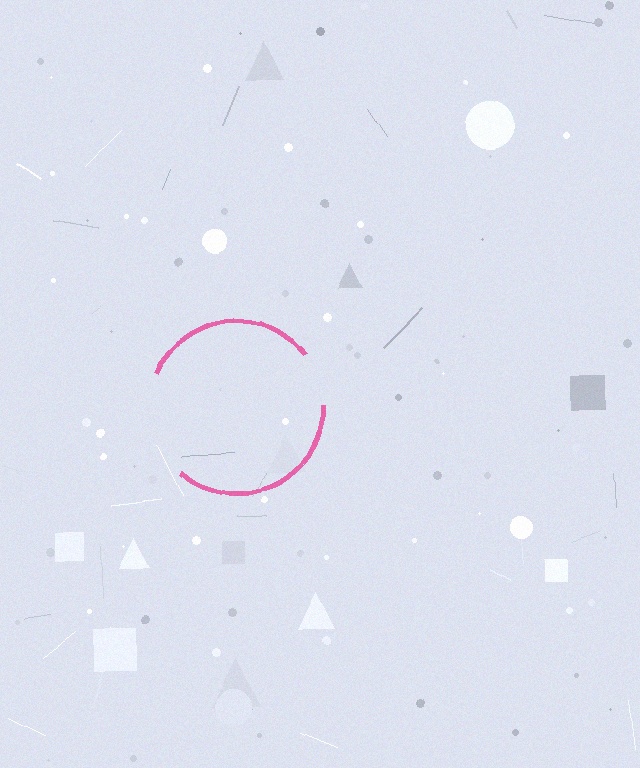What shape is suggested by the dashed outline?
The dashed outline suggests a circle.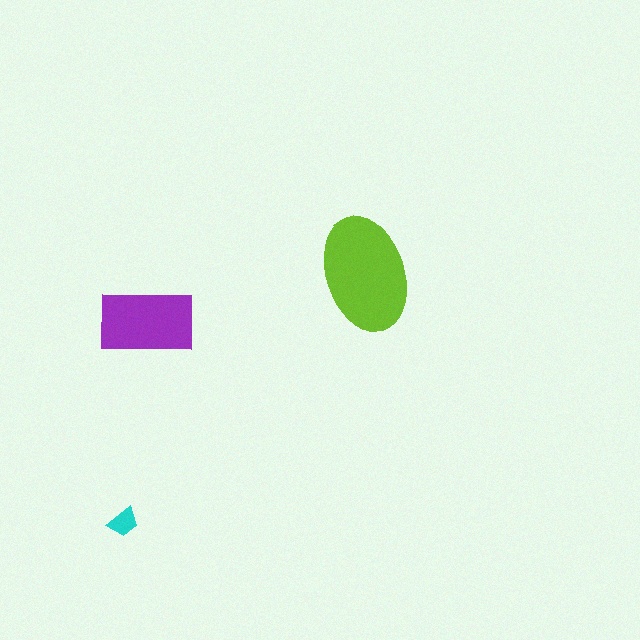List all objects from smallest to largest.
The cyan trapezoid, the purple rectangle, the lime ellipse.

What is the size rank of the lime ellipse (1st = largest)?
1st.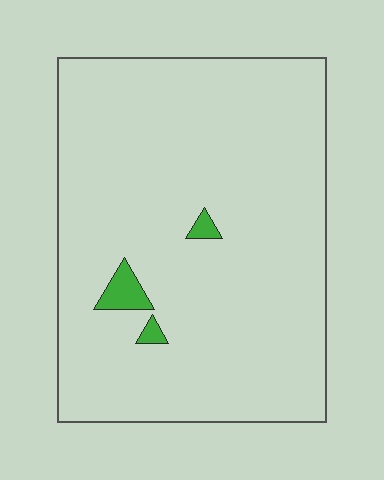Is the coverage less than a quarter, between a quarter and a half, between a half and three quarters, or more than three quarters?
Less than a quarter.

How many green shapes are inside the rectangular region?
3.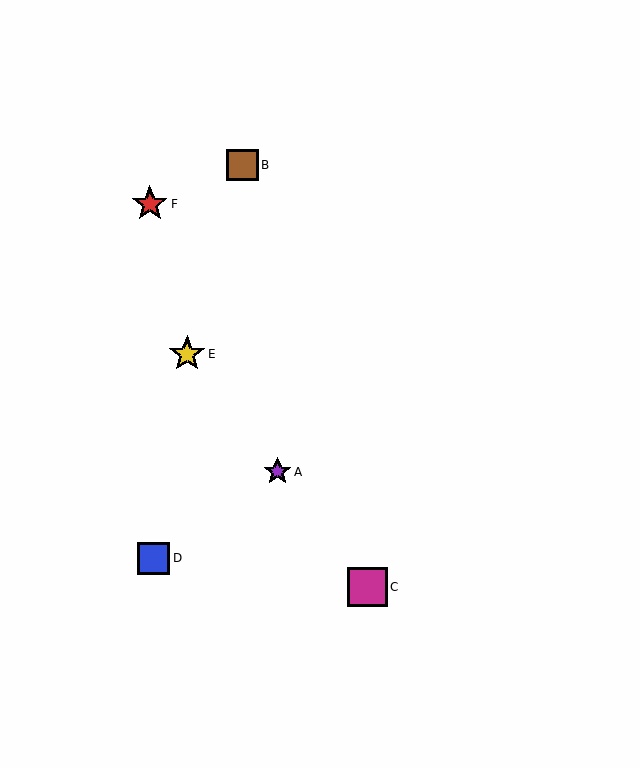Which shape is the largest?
The magenta square (labeled C) is the largest.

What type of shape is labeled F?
Shape F is a red star.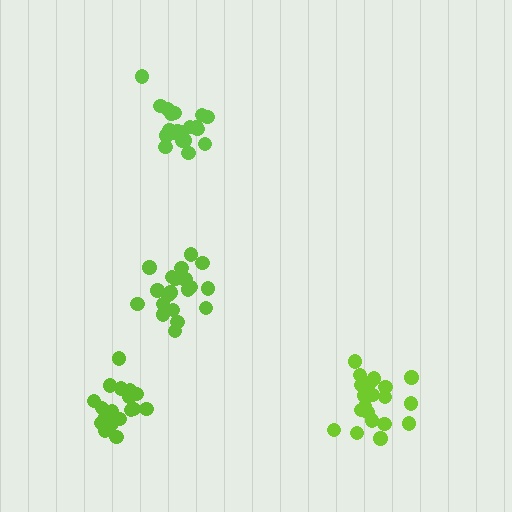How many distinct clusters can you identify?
There are 4 distinct clusters.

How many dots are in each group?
Group 1: 21 dots, Group 2: 20 dots, Group 3: 18 dots, Group 4: 21 dots (80 total).